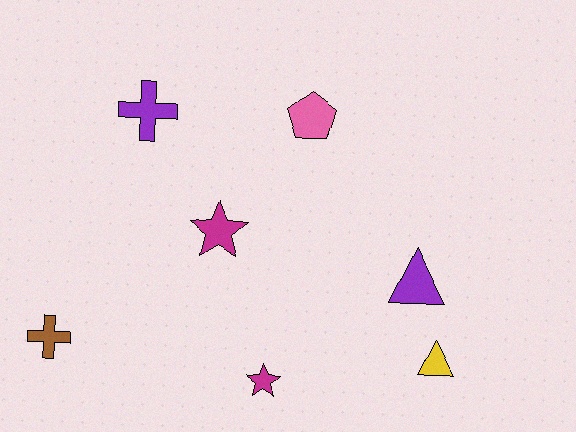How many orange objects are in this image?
There are no orange objects.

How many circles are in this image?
There are no circles.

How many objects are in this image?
There are 7 objects.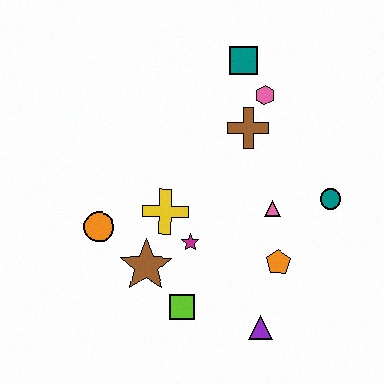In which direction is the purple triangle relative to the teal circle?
The purple triangle is below the teal circle.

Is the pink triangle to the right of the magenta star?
Yes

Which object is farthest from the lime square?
The teal square is farthest from the lime square.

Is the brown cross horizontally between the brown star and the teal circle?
Yes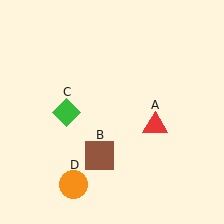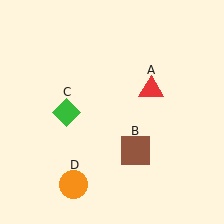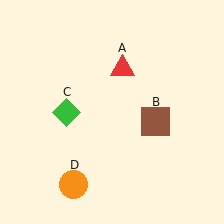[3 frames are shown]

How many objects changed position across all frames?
2 objects changed position: red triangle (object A), brown square (object B).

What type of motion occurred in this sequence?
The red triangle (object A), brown square (object B) rotated counterclockwise around the center of the scene.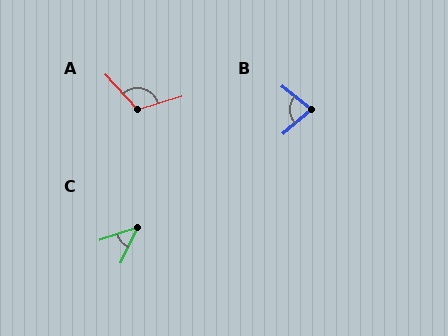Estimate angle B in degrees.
Approximately 79 degrees.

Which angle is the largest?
A, at approximately 115 degrees.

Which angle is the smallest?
C, at approximately 47 degrees.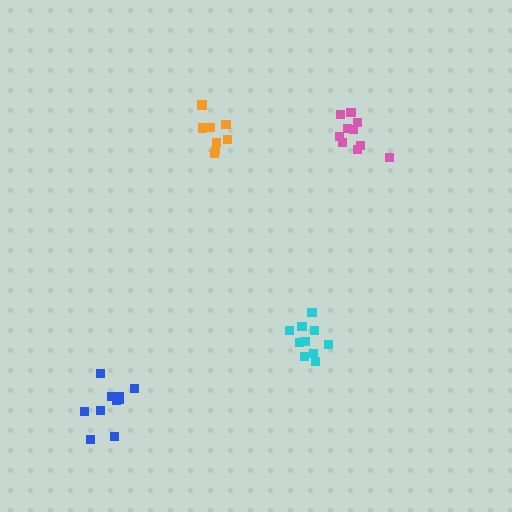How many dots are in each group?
Group 1: 11 dots, Group 2: 10 dots, Group 3: 10 dots, Group 4: 8 dots (39 total).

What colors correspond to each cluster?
The clusters are colored: blue, pink, cyan, orange.